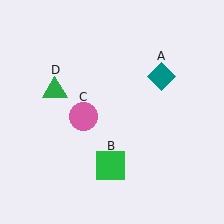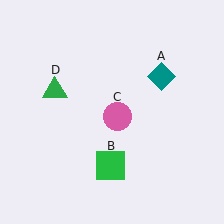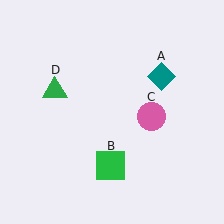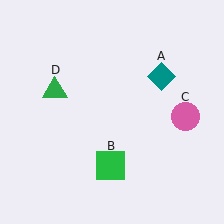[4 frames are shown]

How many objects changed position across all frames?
1 object changed position: pink circle (object C).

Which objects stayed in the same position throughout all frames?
Teal diamond (object A) and green square (object B) and green triangle (object D) remained stationary.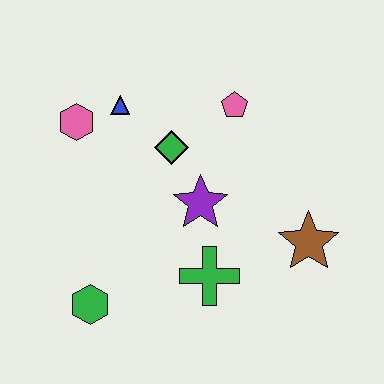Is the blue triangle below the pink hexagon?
No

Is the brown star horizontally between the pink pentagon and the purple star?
No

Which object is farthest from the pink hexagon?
The brown star is farthest from the pink hexagon.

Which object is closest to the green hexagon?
The green cross is closest to the green hexagon.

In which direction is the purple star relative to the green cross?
The purple star is above the green cross.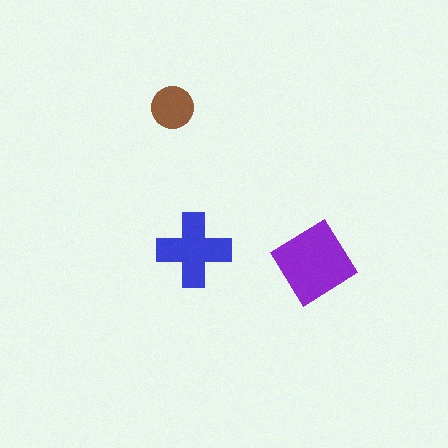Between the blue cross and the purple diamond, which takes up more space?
The purple diamond.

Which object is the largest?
The purple diamond.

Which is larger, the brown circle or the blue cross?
The blue cross.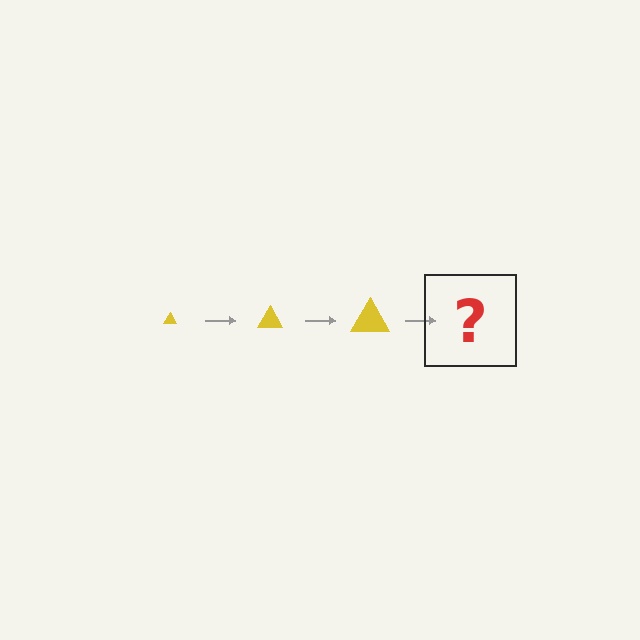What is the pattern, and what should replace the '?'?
The pattern is that the triangle gets progressively larger each step. The '?' should be a yellow triangle, larger than the previous one.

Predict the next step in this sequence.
The next step is a yellow triangle, larger than the previous one.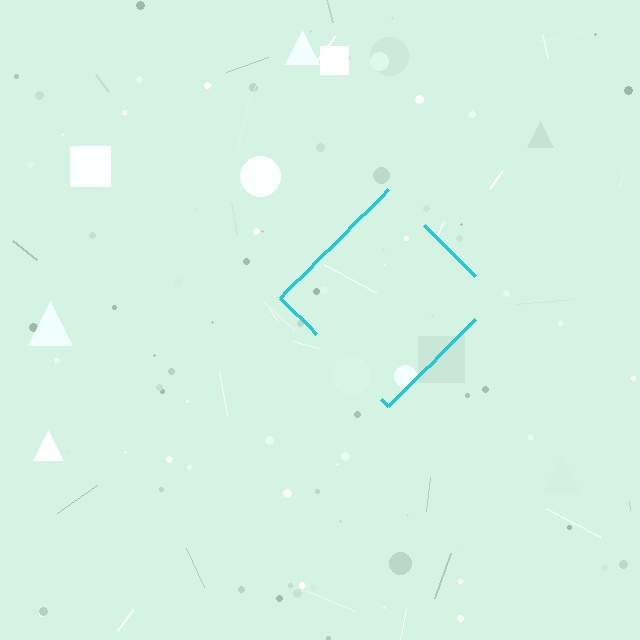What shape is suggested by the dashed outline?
The dashed outline suggests a diamond.